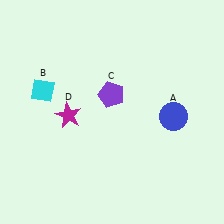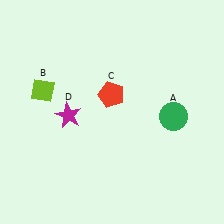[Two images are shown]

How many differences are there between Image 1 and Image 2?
There are 3 differences between the two images.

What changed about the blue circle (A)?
In Image 1, A is blue. In Image 2, it changed to green.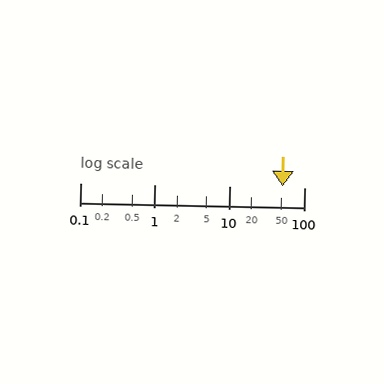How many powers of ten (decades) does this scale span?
The scale spans 3 decades, from 0.1 to 100.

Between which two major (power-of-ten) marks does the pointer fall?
The pointer is between 10 and 100.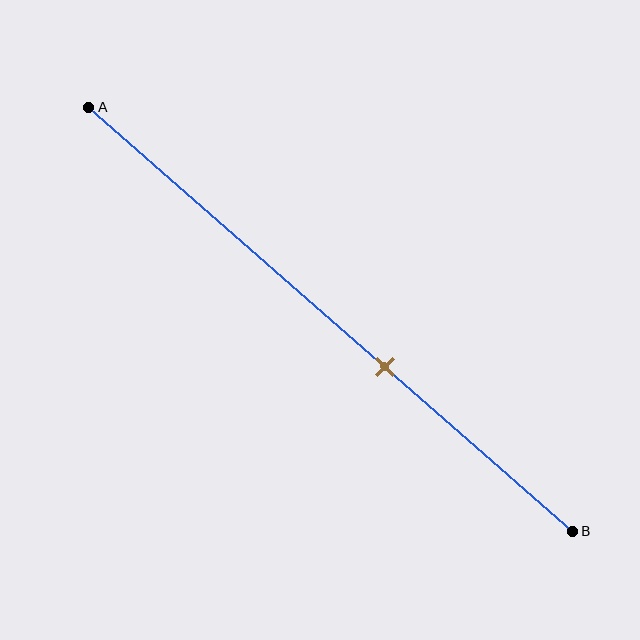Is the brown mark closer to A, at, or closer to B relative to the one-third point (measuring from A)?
The brown mark is closer to point B than the one-third point of segment AB.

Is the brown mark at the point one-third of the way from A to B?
No, the mark is at about 60% from A, not at the 33% one-third point.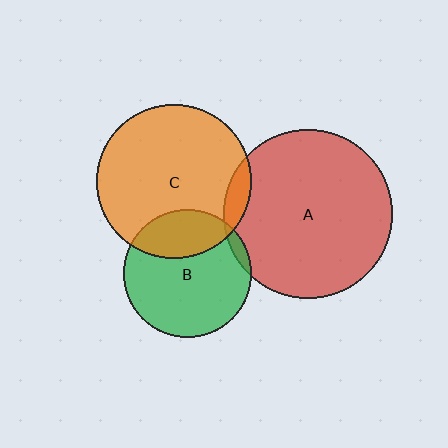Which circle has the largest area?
Circle A (red).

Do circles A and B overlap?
Yes.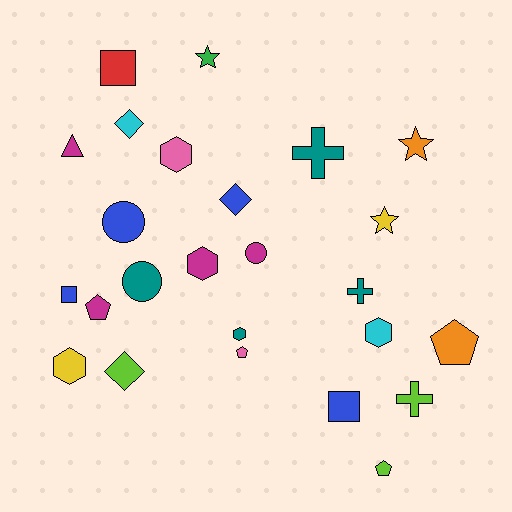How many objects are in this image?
There are 25 objects.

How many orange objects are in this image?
There are 2 orange objects.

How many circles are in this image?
There are 3 circles.